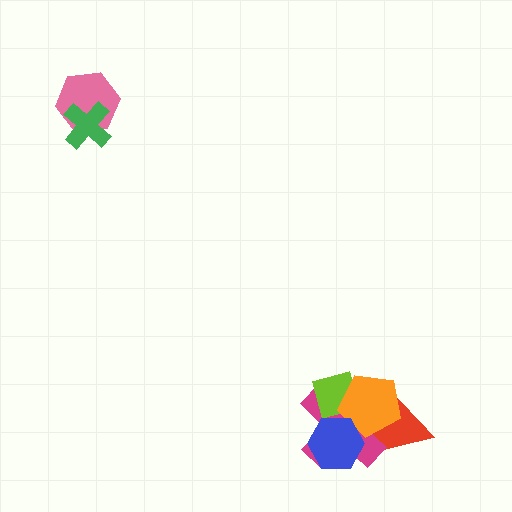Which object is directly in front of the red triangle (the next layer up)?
The magenta cross is directly in front of the red triangle.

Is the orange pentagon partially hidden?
Yes, it is partially covered by another shape.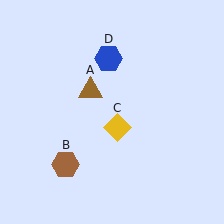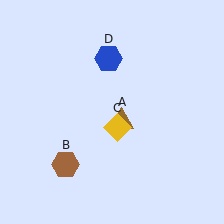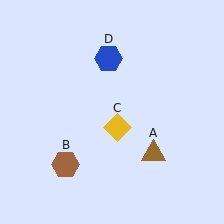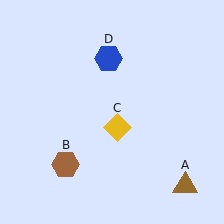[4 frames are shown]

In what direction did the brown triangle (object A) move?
The brown triangle (object A) moved down and to the right.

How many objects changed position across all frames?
1 object changed position: brown triangle (object A).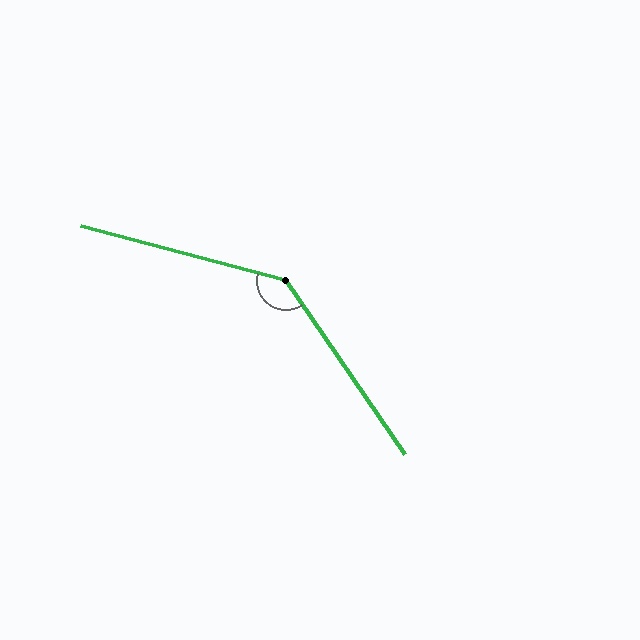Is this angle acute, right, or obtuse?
It is obtuse.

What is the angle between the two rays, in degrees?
Approximately 139 degrees.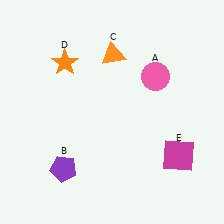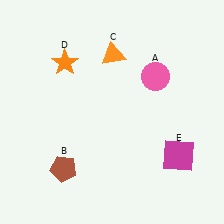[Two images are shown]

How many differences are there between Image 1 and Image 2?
There is 1 difference between the two images.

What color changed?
The pentagon (B) changed from purple in Image 1 to brown in Image 2.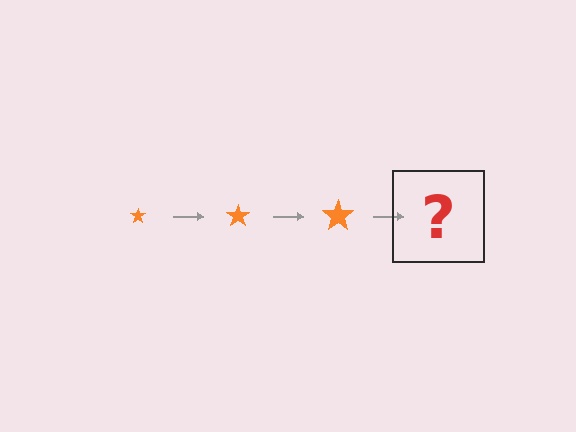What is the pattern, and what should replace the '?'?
The pattern is that the star gets progressively larger each step. The '?' should be an orange star, larger than the previous one.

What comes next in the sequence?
The next element should be an orange star, larger than the previous one.